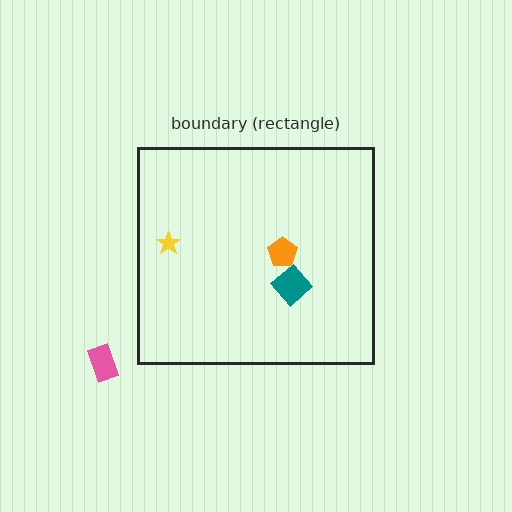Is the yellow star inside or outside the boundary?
Inside.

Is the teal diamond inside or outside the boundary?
Inside.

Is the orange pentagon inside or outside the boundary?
Inside.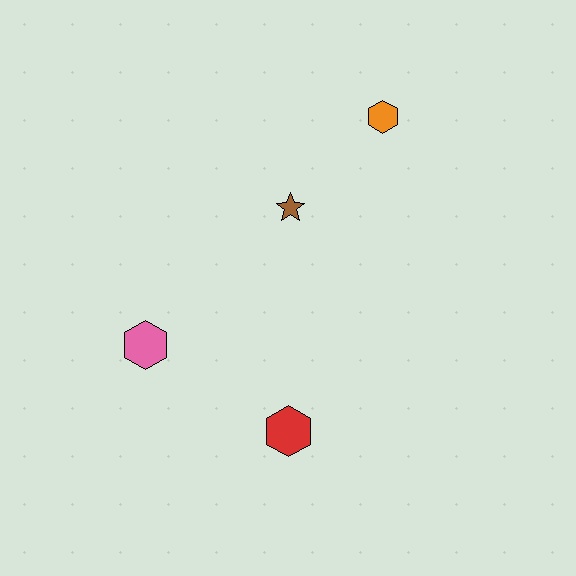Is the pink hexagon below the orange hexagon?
Yes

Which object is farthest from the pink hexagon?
The orange hexagon is farthest from the pink hexagon.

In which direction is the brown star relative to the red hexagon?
The brown star is above the red hexagon.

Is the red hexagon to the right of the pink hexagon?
Yes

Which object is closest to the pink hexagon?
The red hexagon is closest to the pink hexagon.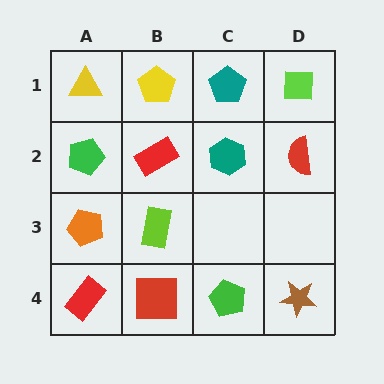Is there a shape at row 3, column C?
No, that cell is empty.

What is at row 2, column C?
A teal hexagon.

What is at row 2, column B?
A red rectangle.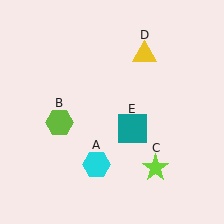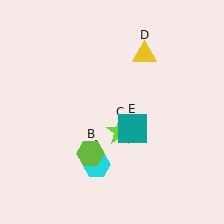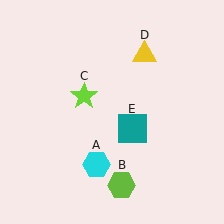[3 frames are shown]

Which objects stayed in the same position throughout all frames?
Cyan hexagon (object A) and yellow triangle (object D) and teal square (object E) remained stationary.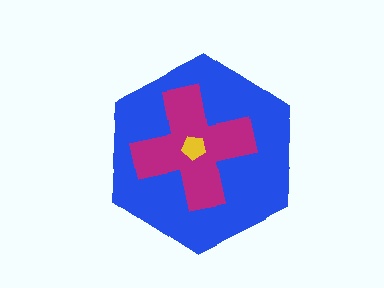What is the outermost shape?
The blue hexagon.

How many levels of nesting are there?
3.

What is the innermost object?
The yellow pentagon.